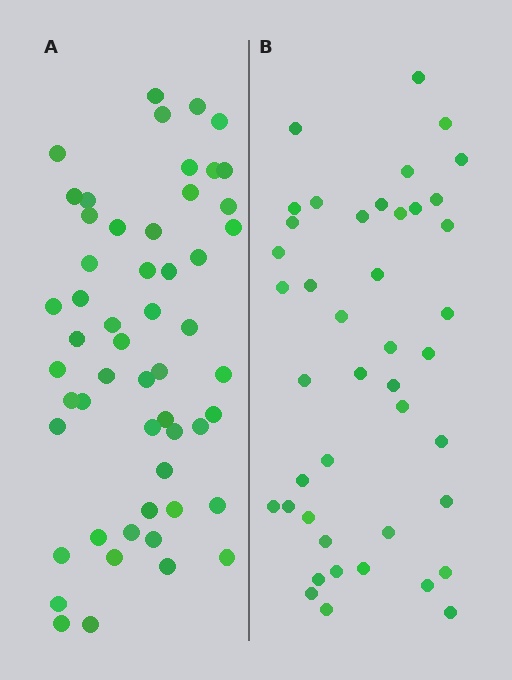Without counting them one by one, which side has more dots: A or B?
Region A (the left region) has more dots.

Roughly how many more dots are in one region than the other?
Region A has roughly 12 or so more dots than region B.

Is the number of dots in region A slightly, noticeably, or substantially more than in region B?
Region A has noticeably more, but not dramatically so. The ratio is roughly 1.3 to 1.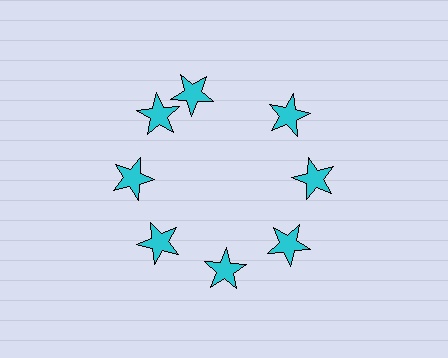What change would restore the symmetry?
The symmetry would be restored by rotating it back into even spacing with its neighbors so that all 8 stars sit at equal angles and equal distance from the center.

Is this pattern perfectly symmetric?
No. The 8 cyan stars are arranged in a ring, but one element near the 12 o'clock position is rotated out of alignment along the ring, breaking the 8-fold rotational symmetry.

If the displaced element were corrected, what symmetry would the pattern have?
It would have 8-fold rotational symmetry — the pattern would map onto itself every 45 degrees.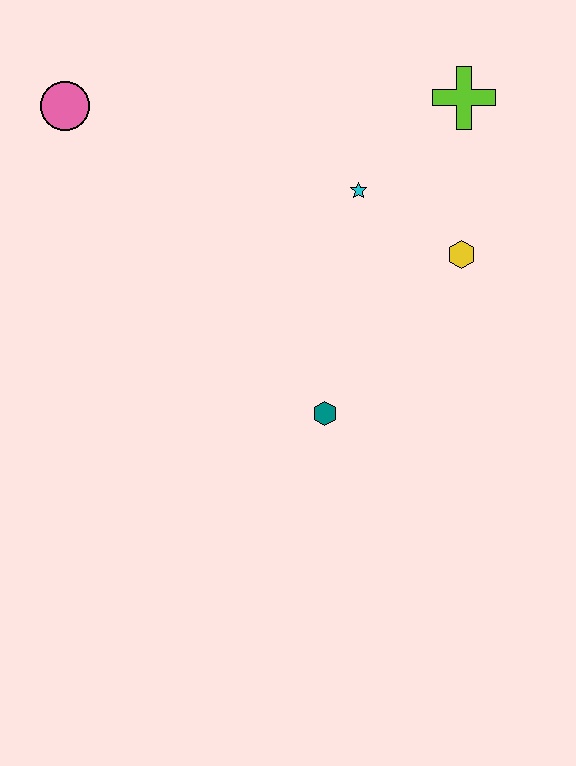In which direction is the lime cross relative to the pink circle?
The lime cross is to the right of the pink circle.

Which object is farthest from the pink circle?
The yellow hexagon is farthest from the pink circle.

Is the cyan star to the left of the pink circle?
No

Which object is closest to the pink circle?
The cyan star is closest to the pink circle.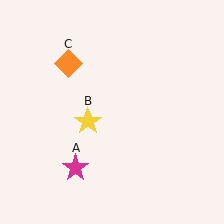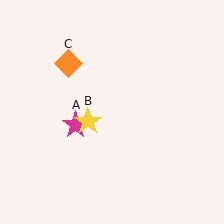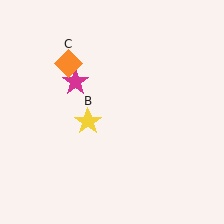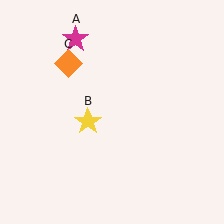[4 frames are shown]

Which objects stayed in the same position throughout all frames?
Yellow star (object B) and orange diamond (object C) remained stationary.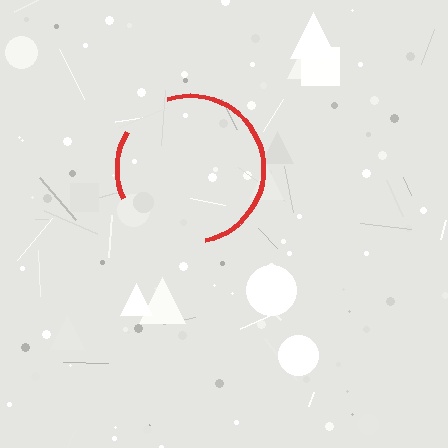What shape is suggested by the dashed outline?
The dashed outline suggests a circle.